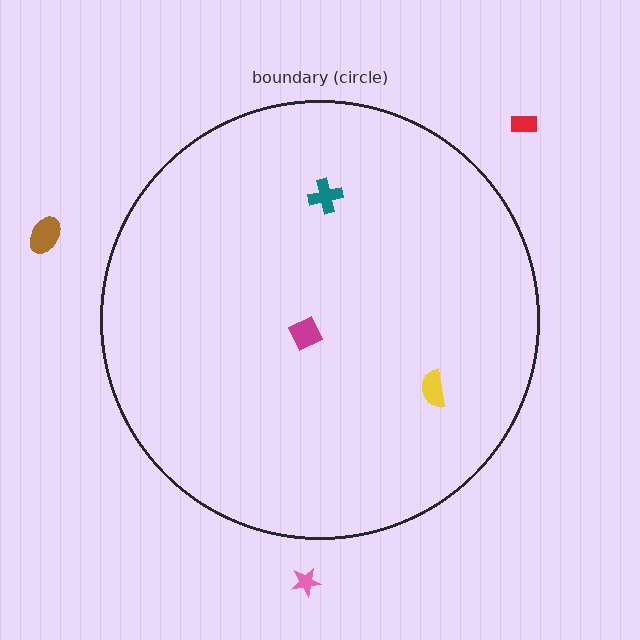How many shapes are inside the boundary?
3 inside, 3 outside.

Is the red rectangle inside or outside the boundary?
Outside.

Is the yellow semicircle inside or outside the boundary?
Inside.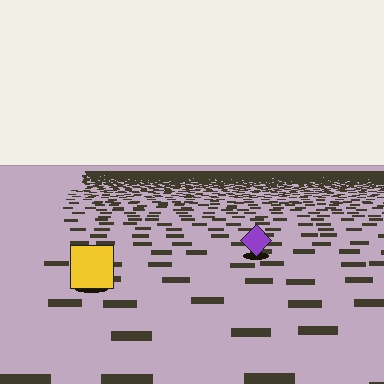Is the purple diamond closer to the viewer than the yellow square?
No. The yellow square is closer — you can tell from the texture gradient: the ground texture is coarser near it.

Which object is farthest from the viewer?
The purple diamond is farthest from the viewer. It appears smaller and the ground texture around it is denser.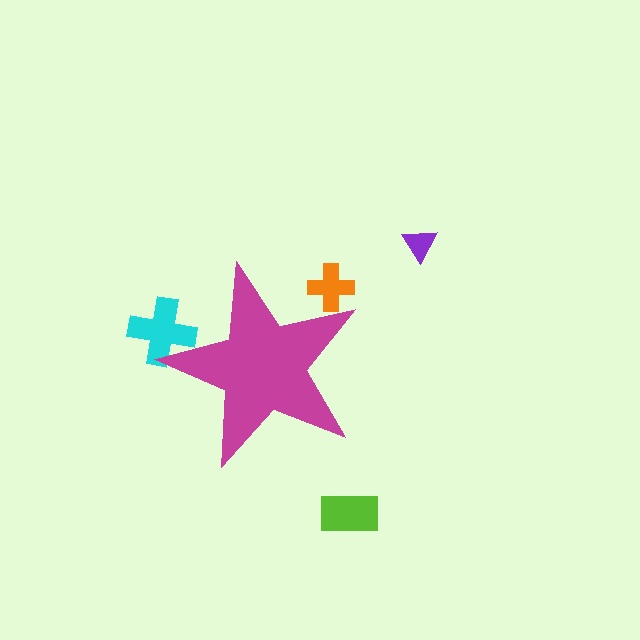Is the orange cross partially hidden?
Yes, the orange cross is partially hidden behind the magenta star.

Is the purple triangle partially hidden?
No, the purple triangle is fully visible.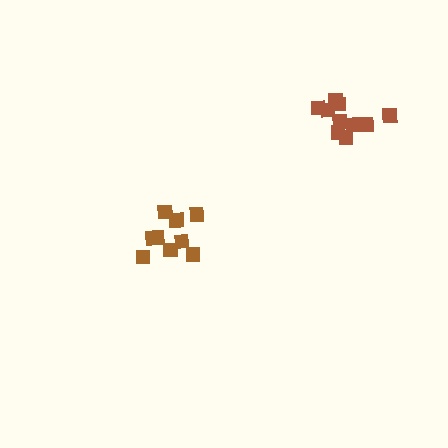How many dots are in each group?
Group 1: 9 dots, Group 2: 10 dots (19 total).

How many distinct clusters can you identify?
There are 2 distinct clusters.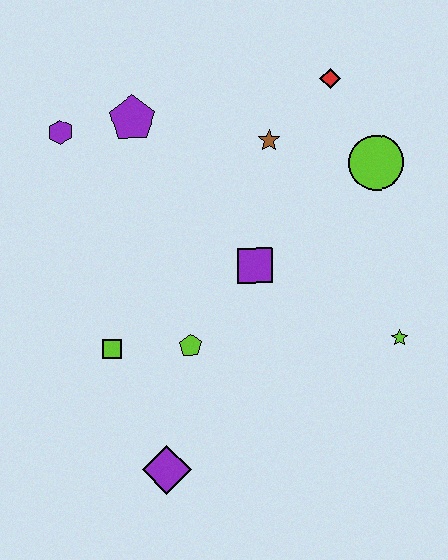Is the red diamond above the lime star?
Yes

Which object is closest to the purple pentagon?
The purple hexagon is closest to the purple pentagon.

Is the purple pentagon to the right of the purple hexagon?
Yes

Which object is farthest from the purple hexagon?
The lime star is farthest from the purple hexagon.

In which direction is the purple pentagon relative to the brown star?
The purple pentagon is to the left of the brown star.